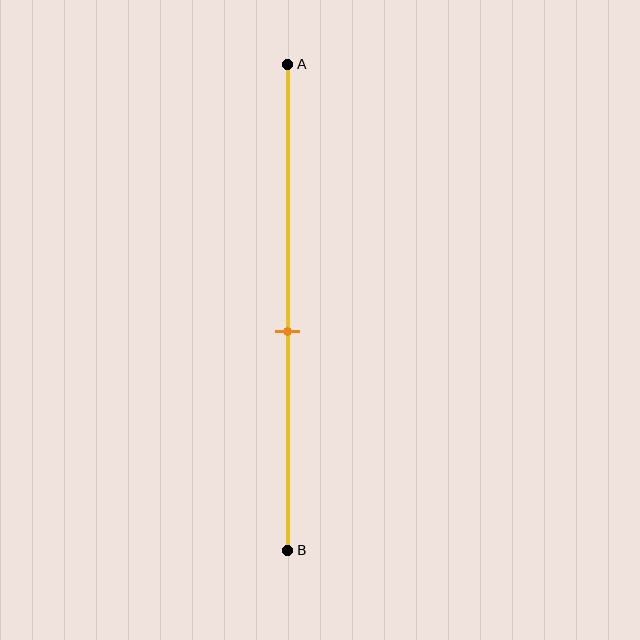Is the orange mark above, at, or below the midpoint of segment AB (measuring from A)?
The orange mark is below the midpoint of segment AB.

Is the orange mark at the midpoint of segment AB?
No, the mark is at about 55% from A, not at the 50% midpoint.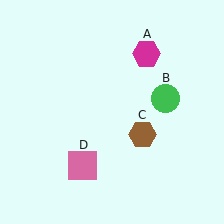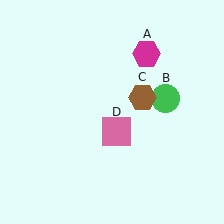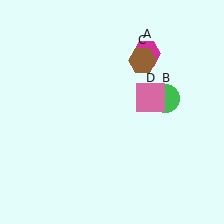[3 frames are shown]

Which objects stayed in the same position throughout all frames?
Magenta hexagon (object A) and green circle (object B) remained stationary.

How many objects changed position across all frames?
2 objects changed position: brown hexagon (object C), pink square (object D).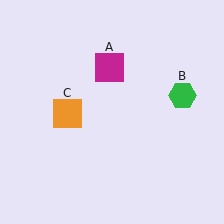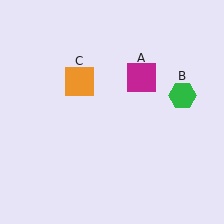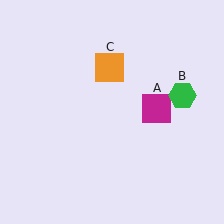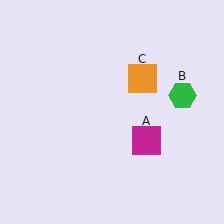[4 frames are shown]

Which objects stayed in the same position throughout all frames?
Green hexagon (object B) remained stationary.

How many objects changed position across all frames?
2 objects changed position: magenta square (object A), orange square (object C).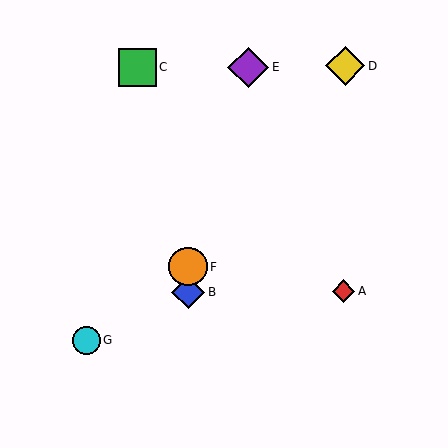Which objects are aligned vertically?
Objects B, F are aligned vertically.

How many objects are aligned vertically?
2 objects (B, F) are aligned vertically.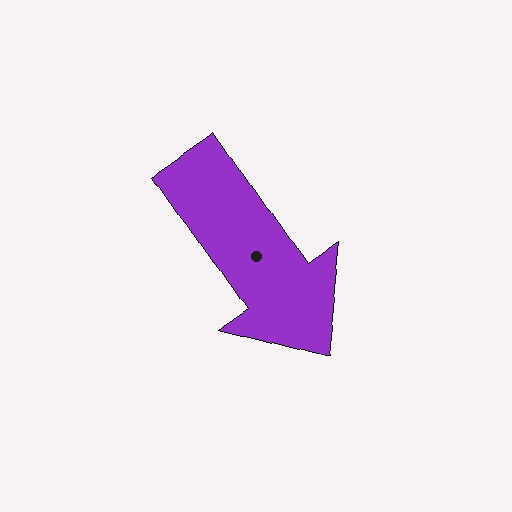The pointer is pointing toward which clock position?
Roughly 5 o'clock.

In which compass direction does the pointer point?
Southeast.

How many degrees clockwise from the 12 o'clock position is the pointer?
Approximately 146 degrees.